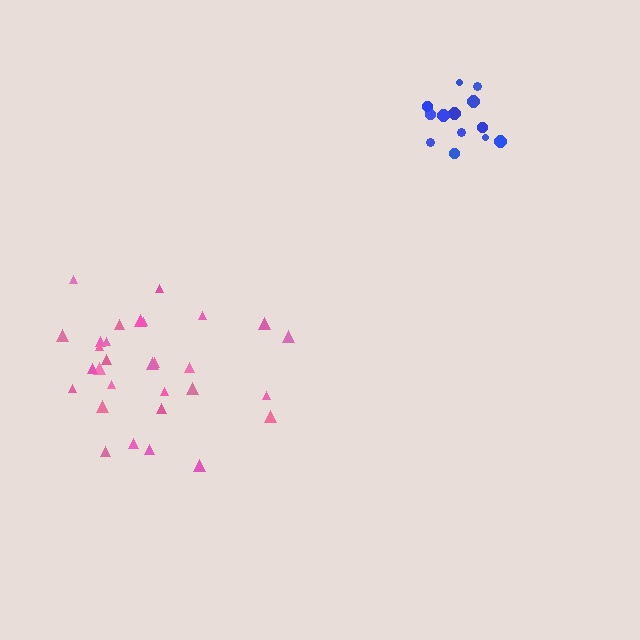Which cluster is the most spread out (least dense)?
Pink.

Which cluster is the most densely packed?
Blue.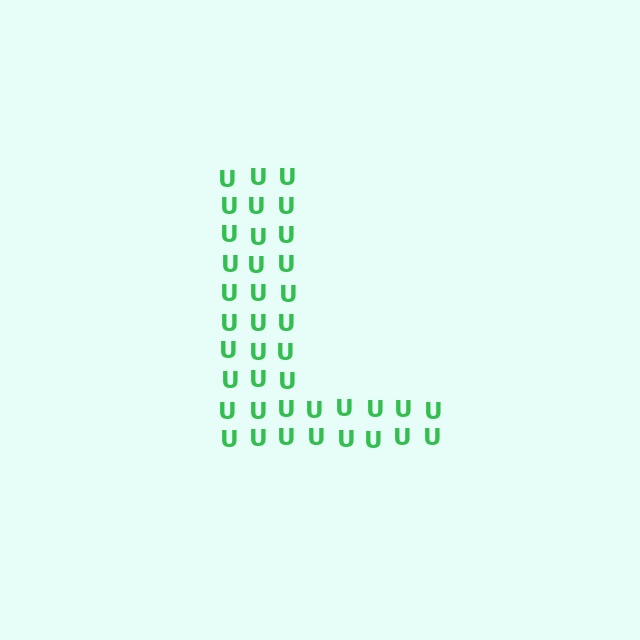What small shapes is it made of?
It is made of small letter U's.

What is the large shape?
The large shape is the letter L.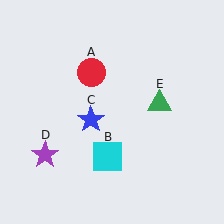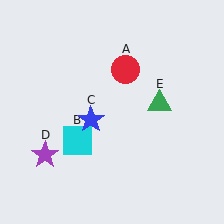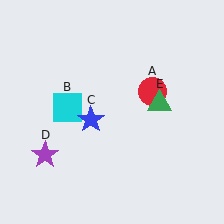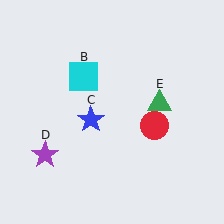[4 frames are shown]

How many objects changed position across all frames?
2 objects changed position: red circle (object A), cyan square (object B).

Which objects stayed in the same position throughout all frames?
Blue star (object C) and purple star (object D) and green triangle (object E) remained stationary.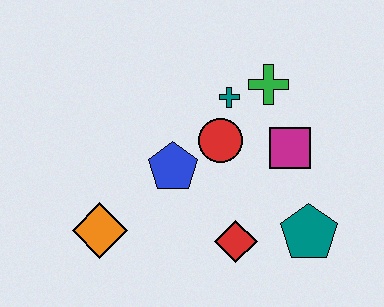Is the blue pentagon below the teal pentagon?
No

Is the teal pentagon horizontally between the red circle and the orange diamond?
No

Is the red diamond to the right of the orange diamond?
Yes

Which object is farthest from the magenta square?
The orange diamond is farthest from the magenta square.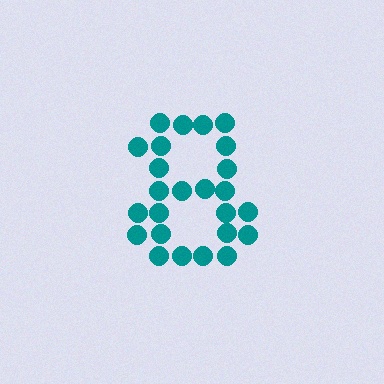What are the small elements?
The small elements are circles.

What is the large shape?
The large shape is the digit 8.